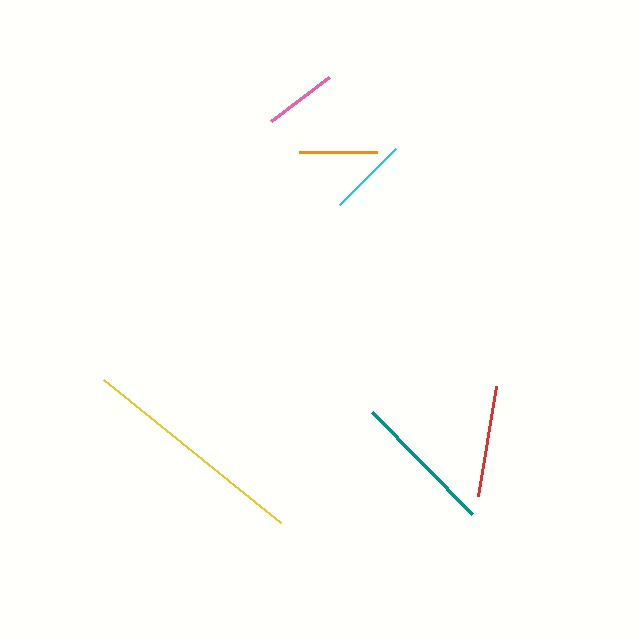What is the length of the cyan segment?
The cyan segment is approximately 79 pixels long.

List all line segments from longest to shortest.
From longest to shortest: yellow, teal, red, cyan, orange, pink.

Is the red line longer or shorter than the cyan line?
The red line is longer than the cyan line.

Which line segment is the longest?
The yellow line is the longest at approximately 228 pixels.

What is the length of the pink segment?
The pink segment is approximately 73 pixels long.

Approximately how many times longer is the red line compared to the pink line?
The red line is approximately 1.5 times the length of the pink line.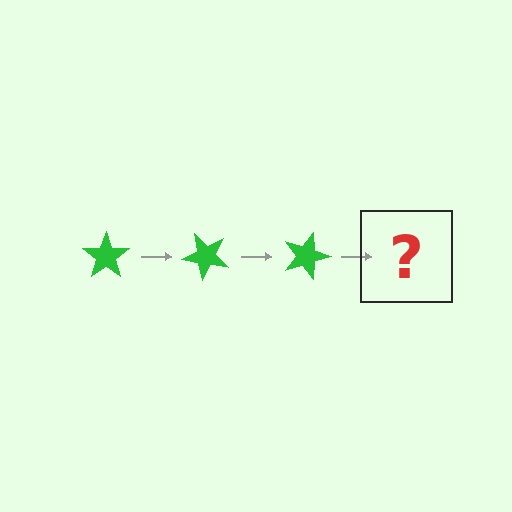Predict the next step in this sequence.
The next step is a green star rotated 135 degrees.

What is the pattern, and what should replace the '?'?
The pattern is that the star rotates 45 degrees each step. The '?' should be a green star rotated 135 degrees.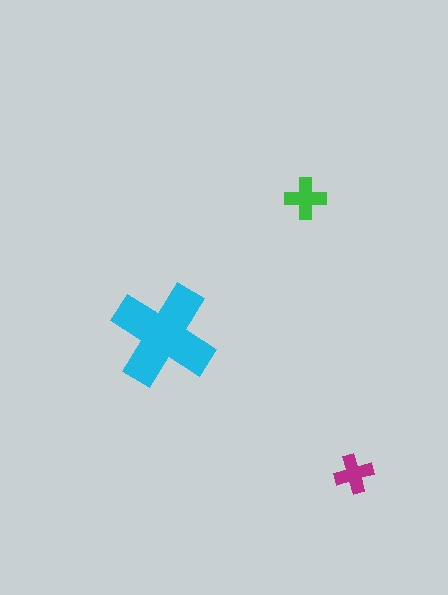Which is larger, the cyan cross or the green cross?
The cyan one.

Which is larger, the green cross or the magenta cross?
The green one.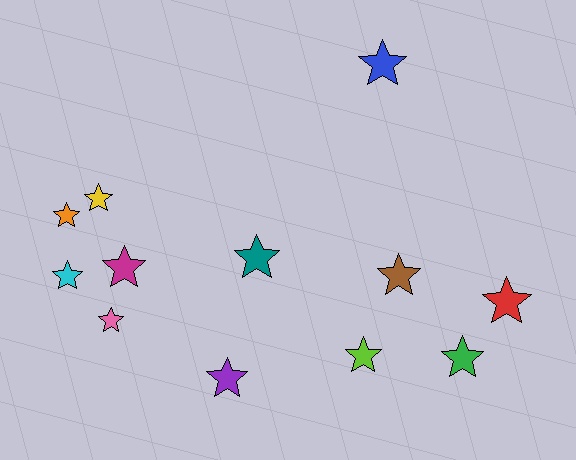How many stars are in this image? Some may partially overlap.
There are 12 stars.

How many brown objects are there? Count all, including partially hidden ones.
There is 1 brown object.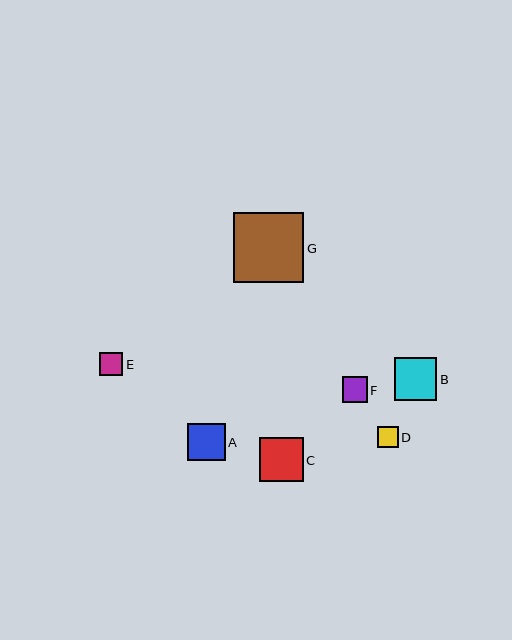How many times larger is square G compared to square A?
Square G is approximately 1.9 times the size of square A.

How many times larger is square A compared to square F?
Square A is approximately 1.5 times the size of square F.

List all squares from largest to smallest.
From largest to smallest: G, C, B, A, F, E, D.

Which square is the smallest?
Square D is the smallest with a size of approximately 20 pixels.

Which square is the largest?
Square G is the largest with a size of approximately 70 pixels.